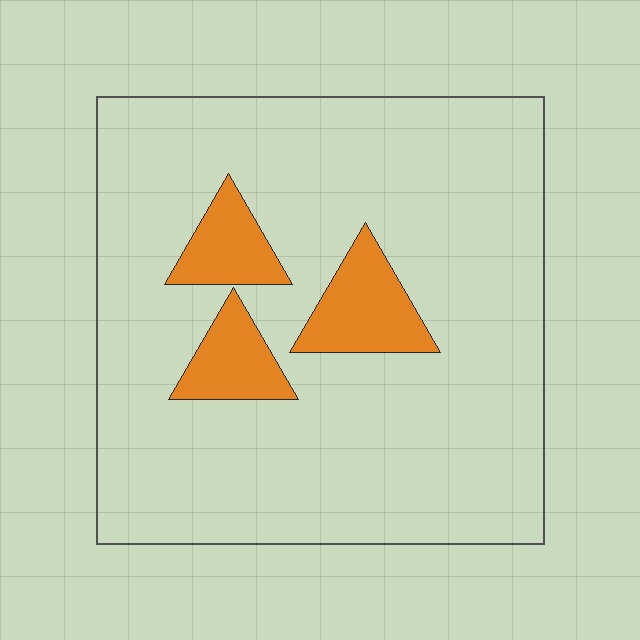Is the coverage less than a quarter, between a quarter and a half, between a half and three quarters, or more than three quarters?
Less than a quarter.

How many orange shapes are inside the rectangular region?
3.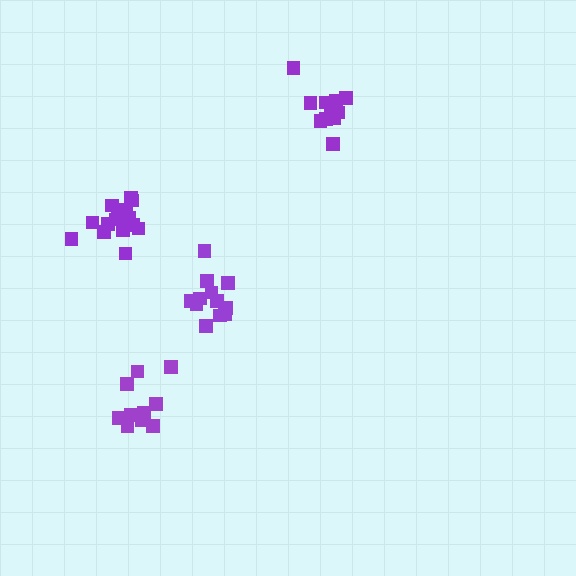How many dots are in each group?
Group 1: 12 dots, Group 2: 16 dots, Group 3: 11 dots, Group 4: 10 dots (49 total).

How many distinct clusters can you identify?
There are 4 distinct clusters.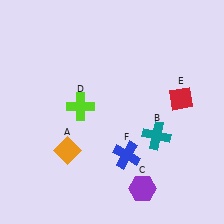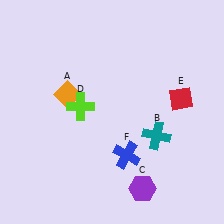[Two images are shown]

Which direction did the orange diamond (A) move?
The orange diamond (A) moved up.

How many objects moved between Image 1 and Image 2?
1 object moved between the two images.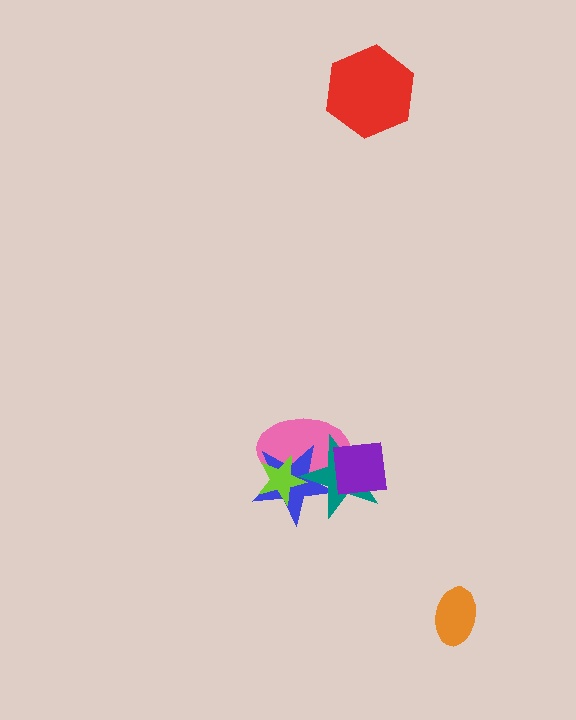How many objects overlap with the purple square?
2 objects overlap with the purple square.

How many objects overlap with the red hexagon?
0 objects overlap with the red hexagon.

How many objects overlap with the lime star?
3 objects overlap with the lime star.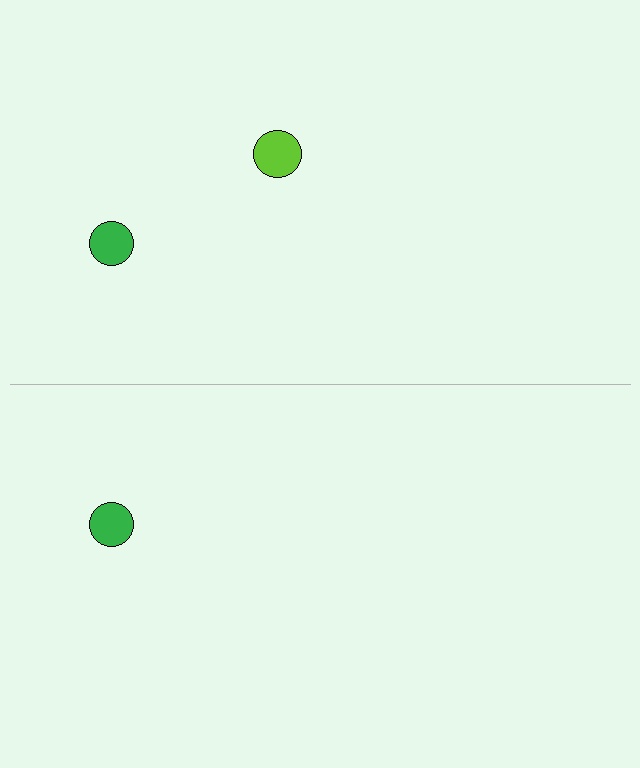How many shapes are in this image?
There are 3 shapes in this image.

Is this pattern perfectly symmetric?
No, the pattern is not perfectly symmetric. A lime circle is missing from the bottom side.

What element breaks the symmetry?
A lime circle is missing from the bottom side.